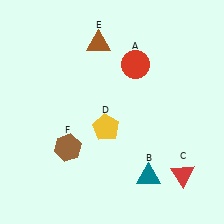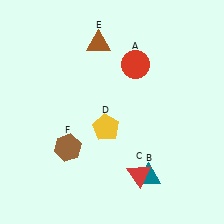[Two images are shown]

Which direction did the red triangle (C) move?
The red triangle (C) moved left.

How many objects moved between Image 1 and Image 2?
1 object moved between the two images.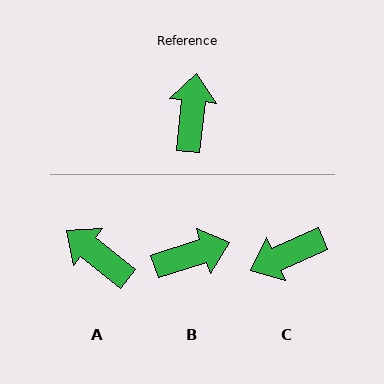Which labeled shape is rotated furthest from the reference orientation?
C, about 120 degrees away.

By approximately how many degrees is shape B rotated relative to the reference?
Approximately 66 degrees clockwise.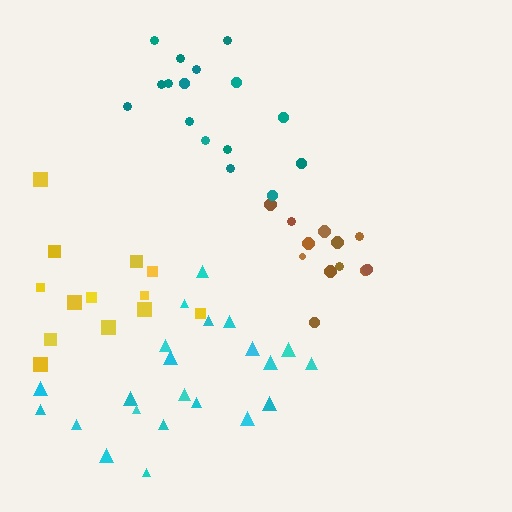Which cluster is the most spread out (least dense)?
Cyan.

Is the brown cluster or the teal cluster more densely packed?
Brown.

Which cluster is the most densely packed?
Brown.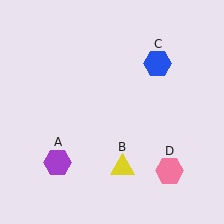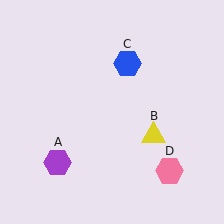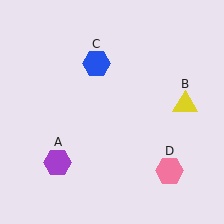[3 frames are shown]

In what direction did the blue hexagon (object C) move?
The blue hexagon (object C) moved left.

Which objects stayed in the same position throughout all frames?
Purple hexagon (object A) and pink hexagon (object D) remained stationary.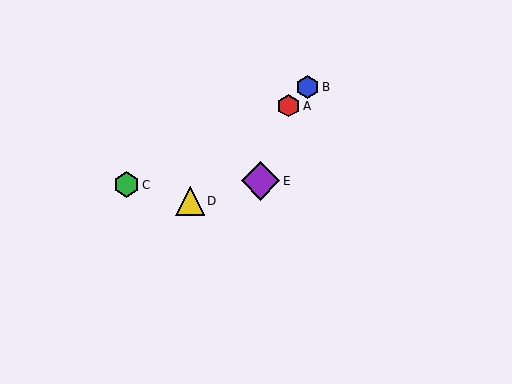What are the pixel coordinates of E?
Object E is at (260, 181).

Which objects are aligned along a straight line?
Objects A, B, D are aligned along a straight line.